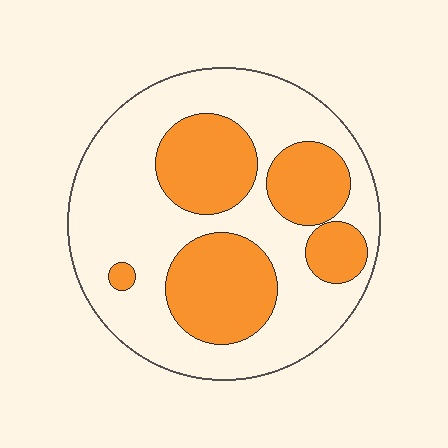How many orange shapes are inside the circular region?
5.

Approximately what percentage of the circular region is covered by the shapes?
Approximately 35%.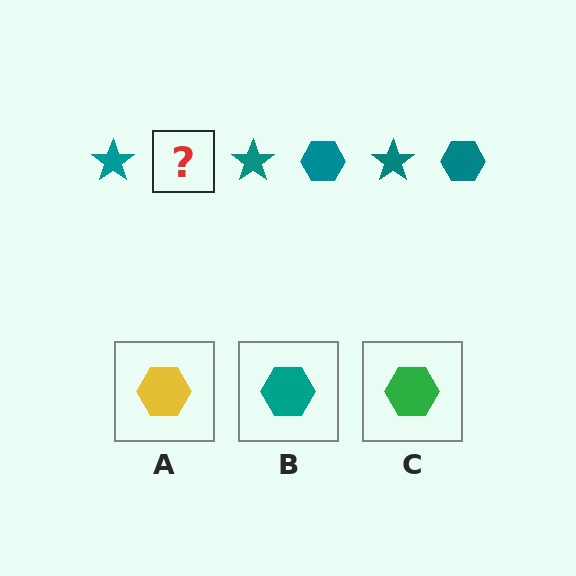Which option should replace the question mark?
Option B.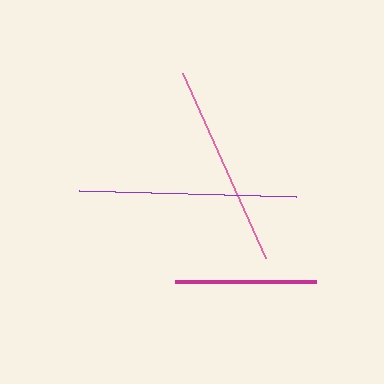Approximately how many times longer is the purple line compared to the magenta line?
The purple line is approximately 1.5 times the length of the magenta line.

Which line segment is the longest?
The purple line is the longest at approximately 217 pixels.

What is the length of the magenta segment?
The magenta segment is approximately 141 pixels long.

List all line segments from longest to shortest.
From longest to shortest: purple, pink, magenta.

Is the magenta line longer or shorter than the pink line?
The pink line is longer than the magenta line.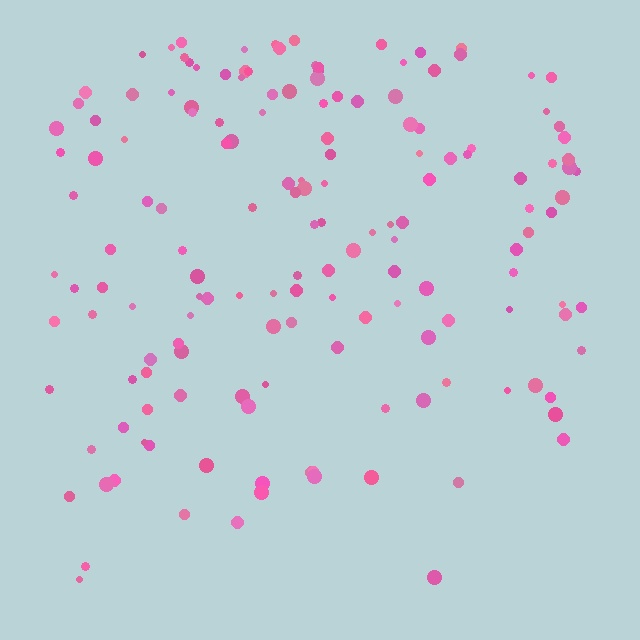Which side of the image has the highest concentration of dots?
The top.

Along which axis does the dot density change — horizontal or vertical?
Vertical.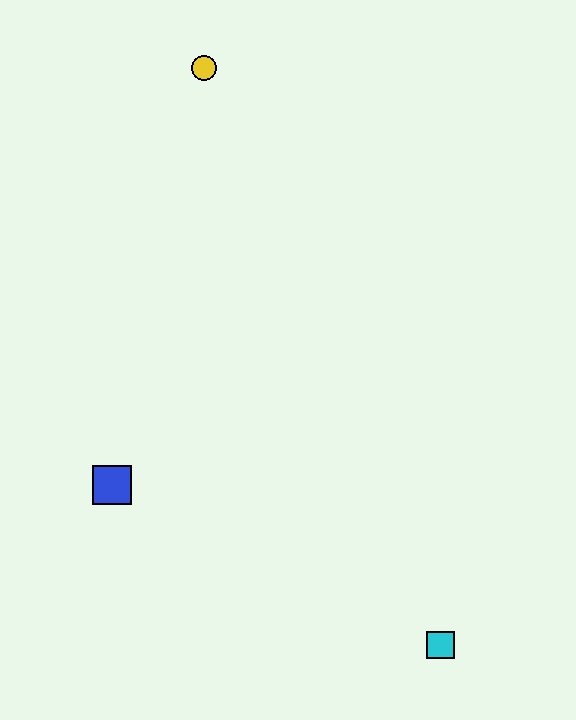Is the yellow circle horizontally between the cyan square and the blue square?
Yes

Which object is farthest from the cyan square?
The yellow circle is farthest from the cyan square.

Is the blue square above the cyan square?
Yes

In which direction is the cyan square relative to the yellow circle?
The cyan square is below the yellow circle.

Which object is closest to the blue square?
The cyan square is closest to the blue square.